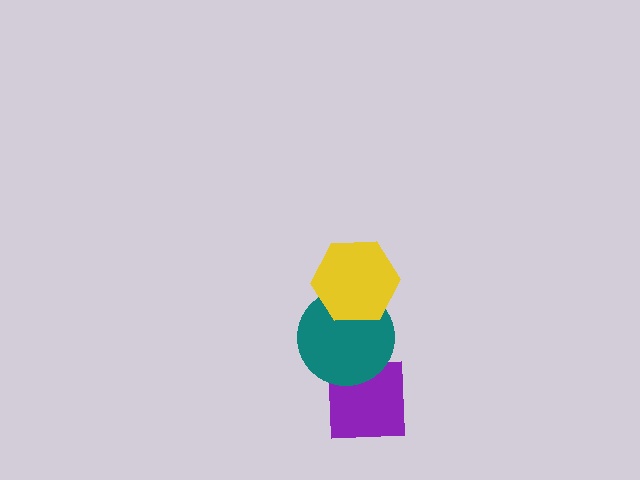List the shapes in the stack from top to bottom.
From top to bottom: the yellow hexagon, the teal circle, the purple square.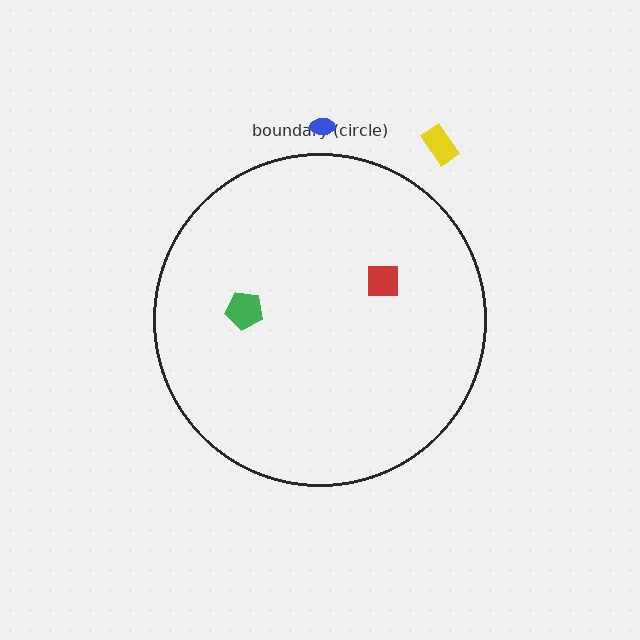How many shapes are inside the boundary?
2 inside, 2 outside.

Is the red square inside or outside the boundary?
Inside.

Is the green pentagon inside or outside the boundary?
Inside.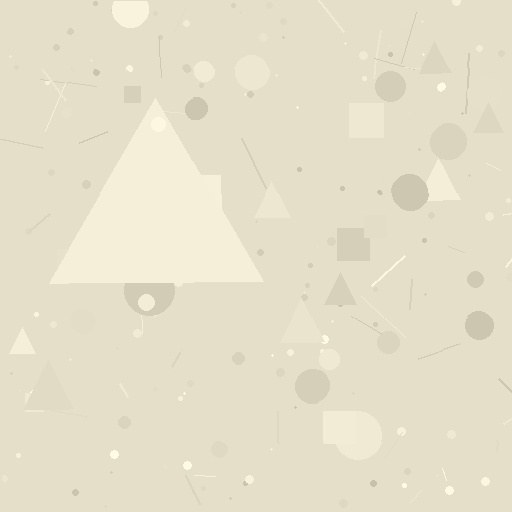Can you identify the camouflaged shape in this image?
The camouflaged shape is a triangle.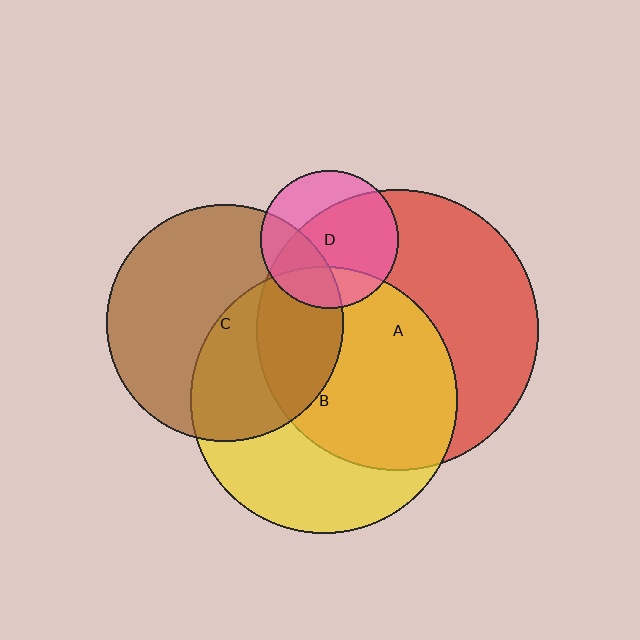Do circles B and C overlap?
Yes.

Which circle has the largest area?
Circle A (red).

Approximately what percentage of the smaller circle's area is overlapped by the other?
Approximately 45%.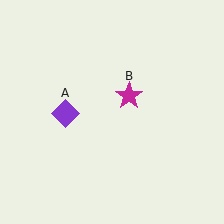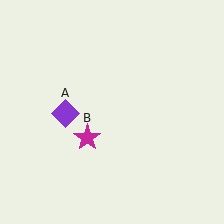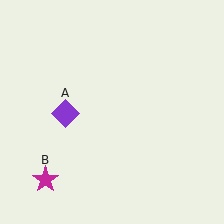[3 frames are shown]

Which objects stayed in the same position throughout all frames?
Purple diamond (object A) remained stationary.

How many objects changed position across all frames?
1 object changed position: magenta star (object B).